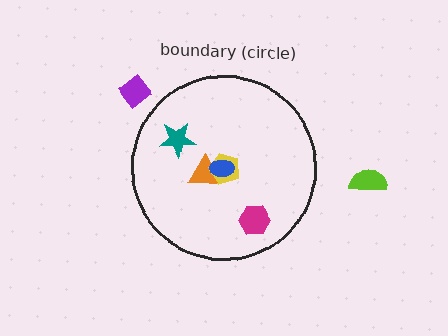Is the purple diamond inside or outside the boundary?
Outside.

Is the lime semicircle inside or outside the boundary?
Outside.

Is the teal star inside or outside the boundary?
Inside.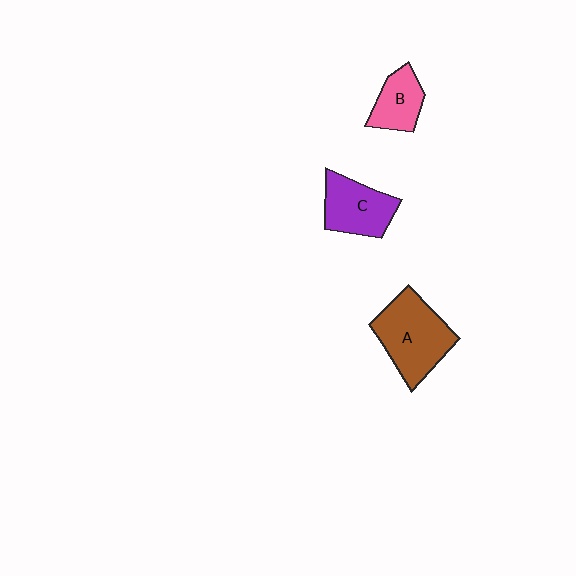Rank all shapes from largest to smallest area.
From largest to smallest: A (brown), C (purple), B (pink).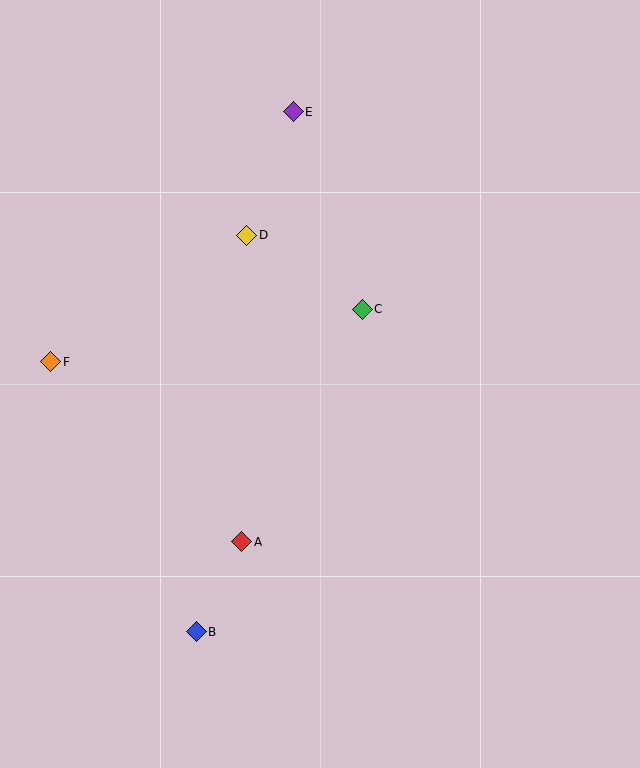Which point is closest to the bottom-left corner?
Point B is closest to the bottom-left corner.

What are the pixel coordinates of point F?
Point F is at (51, 362).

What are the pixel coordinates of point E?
Point E is at (293, 112).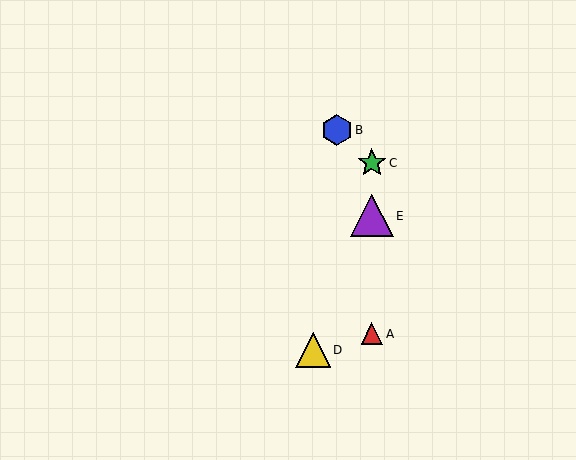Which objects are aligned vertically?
Objects A, C, E are aligned vertically.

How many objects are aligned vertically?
3 objects (A, C, E) are aligned vertically.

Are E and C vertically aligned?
Yes, both are at x≈372.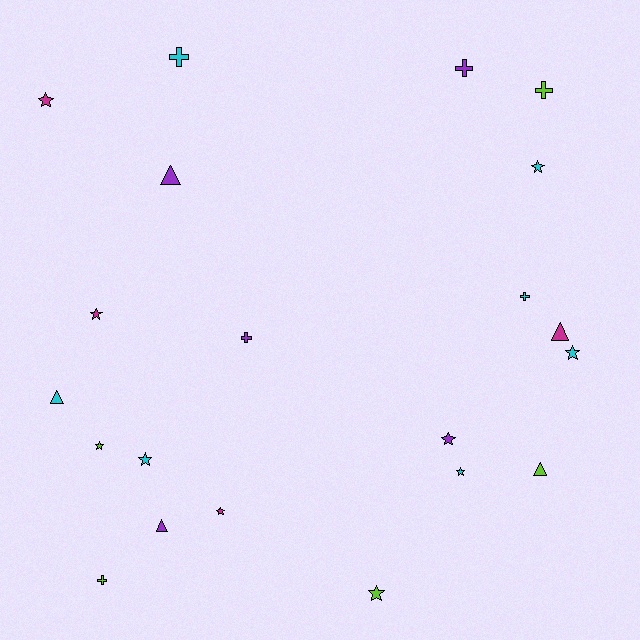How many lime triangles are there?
There is 1 lime triangle.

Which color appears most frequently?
Cyan, with 7 objects.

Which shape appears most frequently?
Star, with 10 objects.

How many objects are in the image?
There are 21 objects.